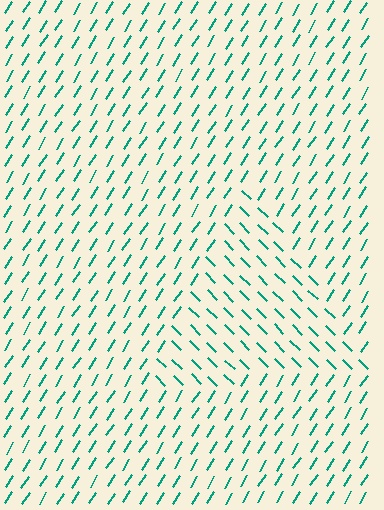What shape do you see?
I see a triangle.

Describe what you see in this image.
The image is filled with small teal line segments. A triangle region in the image has lines oriented differently from the surrounding lines, creating a visible texture boundary.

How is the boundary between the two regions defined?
The boundary is defined purely by a change in line orientation (approximately 77 degrees difference). All lines are the same color and thickness.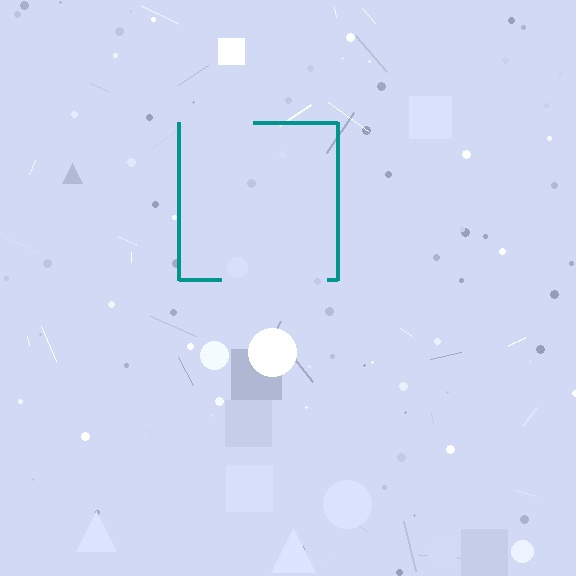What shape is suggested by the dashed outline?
The dashed outline suggests a square.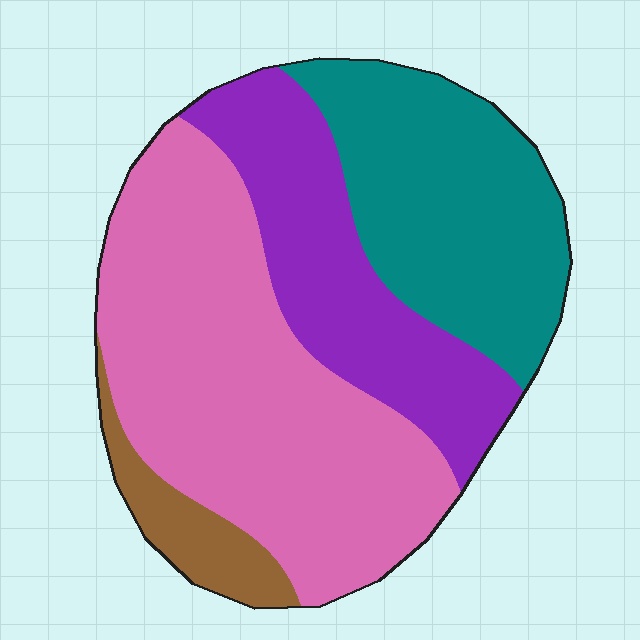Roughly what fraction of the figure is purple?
Purple takes up between a sixth and a third of the figure.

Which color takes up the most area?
Pink, at roughly 45%.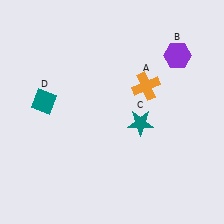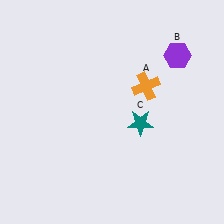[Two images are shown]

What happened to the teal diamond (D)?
The teal diamond (D) was removed in Image 2. It was in the top-left area of Image 1.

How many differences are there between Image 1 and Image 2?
There is 1 difference between the two images.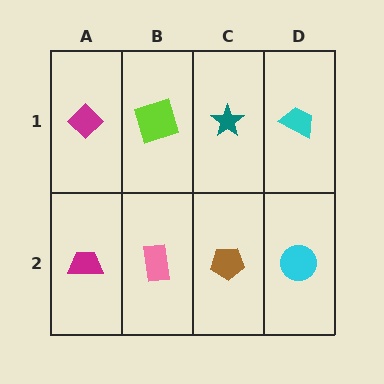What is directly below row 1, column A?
A magenta trapezoid.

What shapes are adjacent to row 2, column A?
A magenta diamond (row 1, column A), a pink rectangle (row 2, column B).